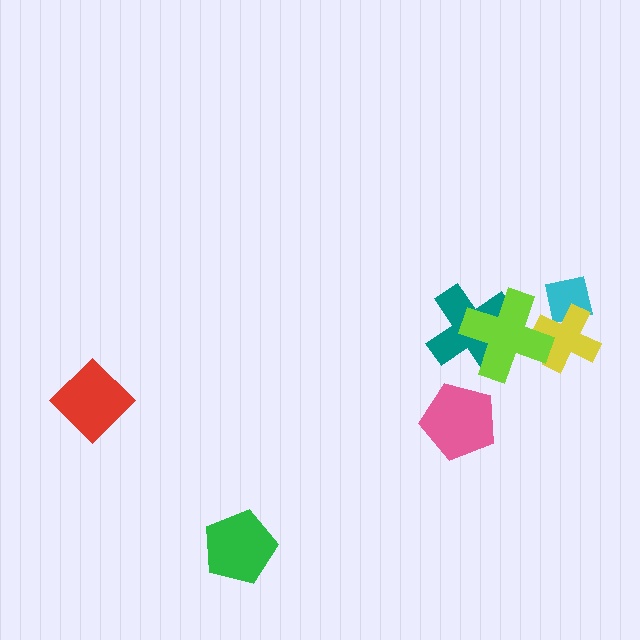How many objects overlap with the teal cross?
1 object overlaps with the teal cross.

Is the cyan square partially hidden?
Yes, it is partially covered by another shape.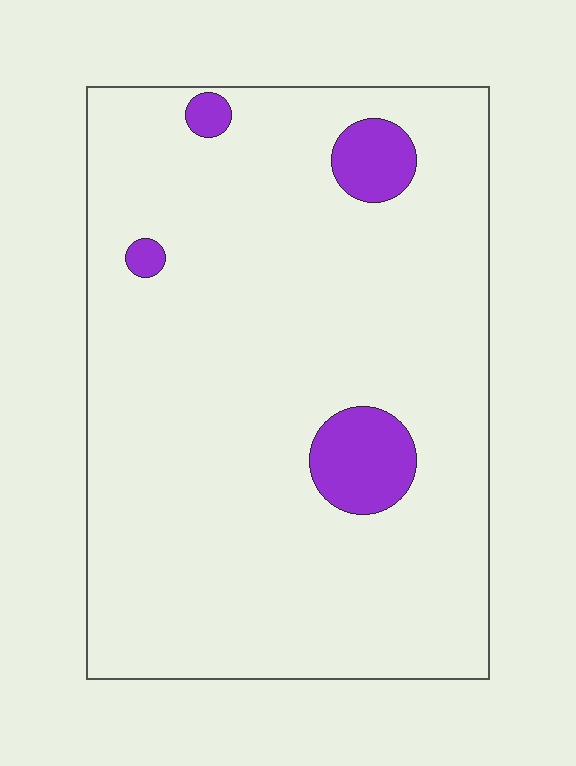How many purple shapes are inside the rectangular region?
4.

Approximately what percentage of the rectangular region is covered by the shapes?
Approximately 5%.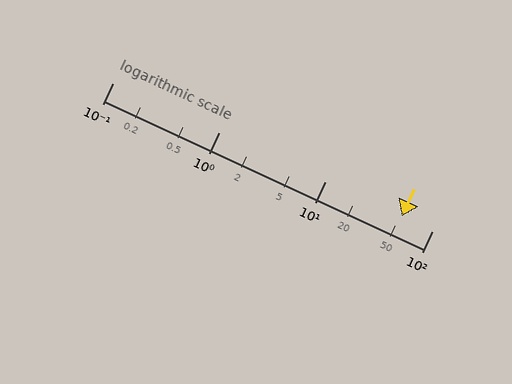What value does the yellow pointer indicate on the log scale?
The pointer indicates approximately 52.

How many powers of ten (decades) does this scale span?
The scale spans 3 decades, from 0.1 to 100.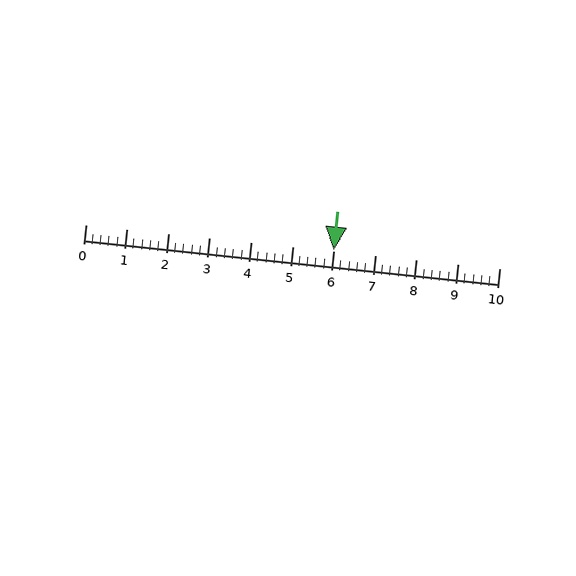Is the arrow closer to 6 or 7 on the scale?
The arrow is closer to 6.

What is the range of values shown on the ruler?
The ruler shows values from 0 to 10.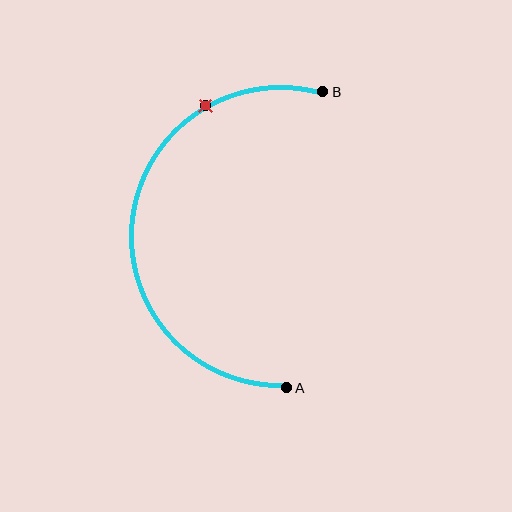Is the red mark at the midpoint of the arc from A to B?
No. The red mark lies on the arc but is closer to endpoint B. The arc midpoint would be at the point on the curve equidistant along the arc from both A and B.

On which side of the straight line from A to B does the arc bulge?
The arc bulges to the left of the straight line connecting A and B.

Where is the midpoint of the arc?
The arc midpoint is the point on the curve farthest from the straight line joining A and B. It sits to the left of that line.